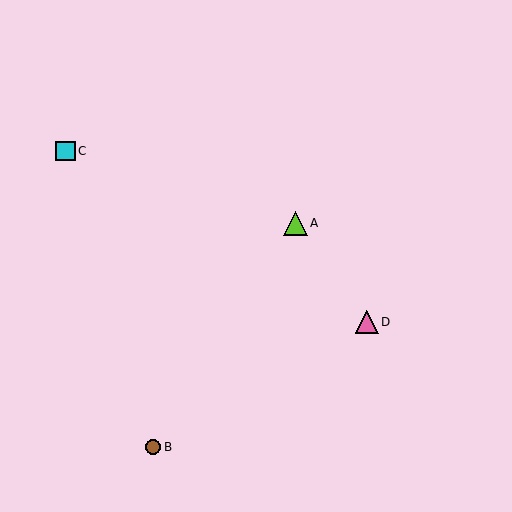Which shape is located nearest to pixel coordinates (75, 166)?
The cyan square (labeled C) at (65, 151) is nearest to that location.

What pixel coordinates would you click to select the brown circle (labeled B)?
Click at (153, 447) to select the brown circle B.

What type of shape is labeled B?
Shape B is a brown circle.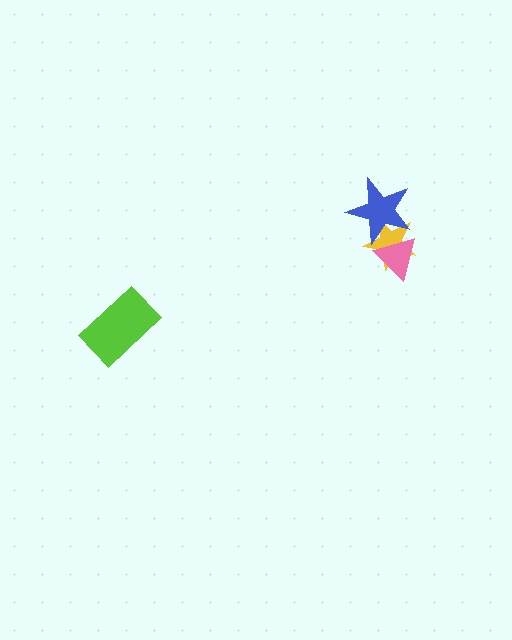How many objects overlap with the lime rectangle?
0 objects overlap with the lime rectangle.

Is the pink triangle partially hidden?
Yes, it is partially covered by another shape.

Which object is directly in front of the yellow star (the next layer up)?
The pink triangle is directly in front of the yellow star.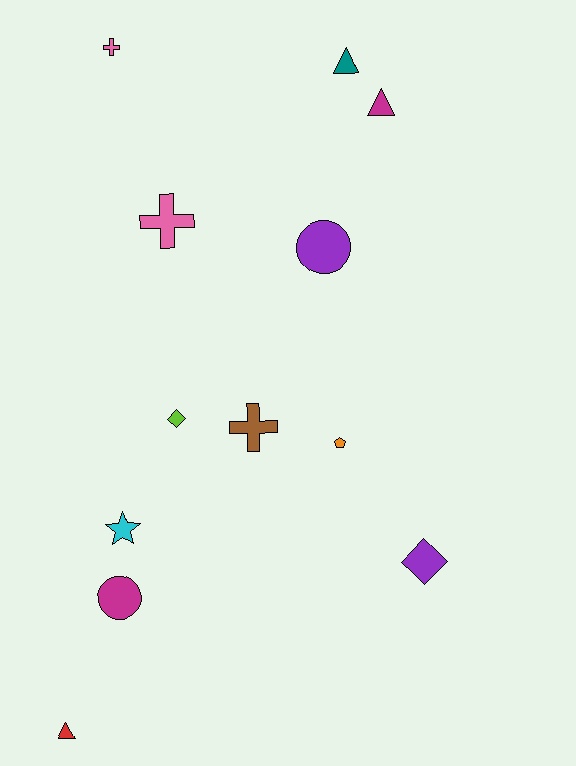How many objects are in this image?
There are 12 objects.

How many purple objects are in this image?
There are 2 purple objects.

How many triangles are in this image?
There are 3 triangles.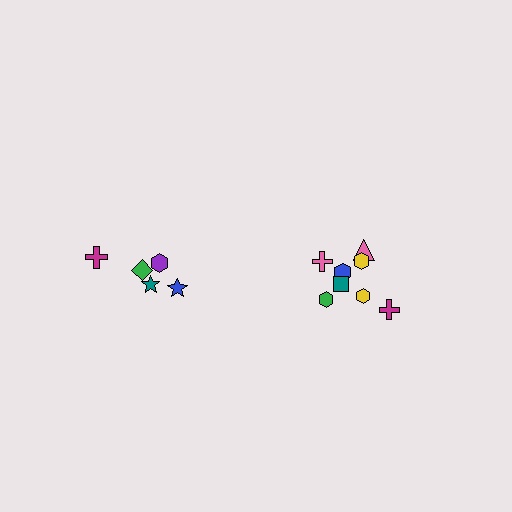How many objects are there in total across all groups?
There are 13 objects.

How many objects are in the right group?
There are 8 objects.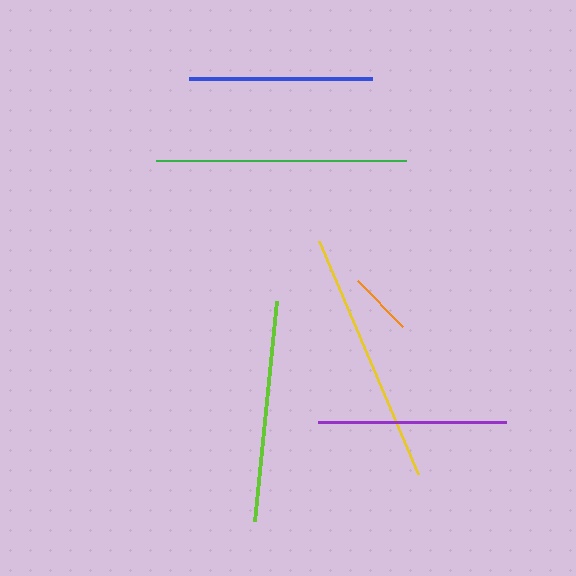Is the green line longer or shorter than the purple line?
The green line is longer than the purple line.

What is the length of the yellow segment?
The yellow segment is approximately 253 pixels long.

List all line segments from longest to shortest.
From longest to shortest: yellow, green, lime, purple, blue, orange.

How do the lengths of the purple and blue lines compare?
The purple and blue lines are approximately the same length.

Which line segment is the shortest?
The orange line is the shortest at approximately 64 pixels.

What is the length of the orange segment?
The orange segment is approximately 64 pixels long.